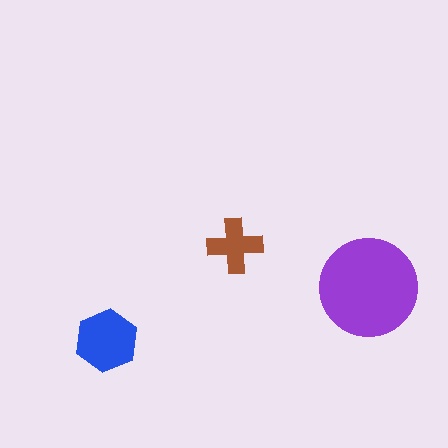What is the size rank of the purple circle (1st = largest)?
1st.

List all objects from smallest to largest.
The brown cross, the blue hexagon, the purple circle.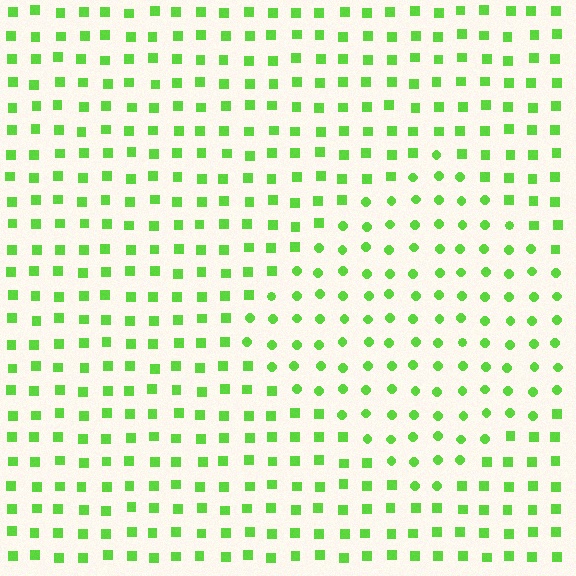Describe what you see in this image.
The image is filled with small lime elements arranged in a uniform grid. A diamond-shaped region contains circles, while the surrounding area contains squares. The boundary is defined purely by the change in element shape.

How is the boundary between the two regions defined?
The boundary is defined by a change in element shape: circles inside vs. squares outside. All elements share the same color and spacing.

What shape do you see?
I see a diamond.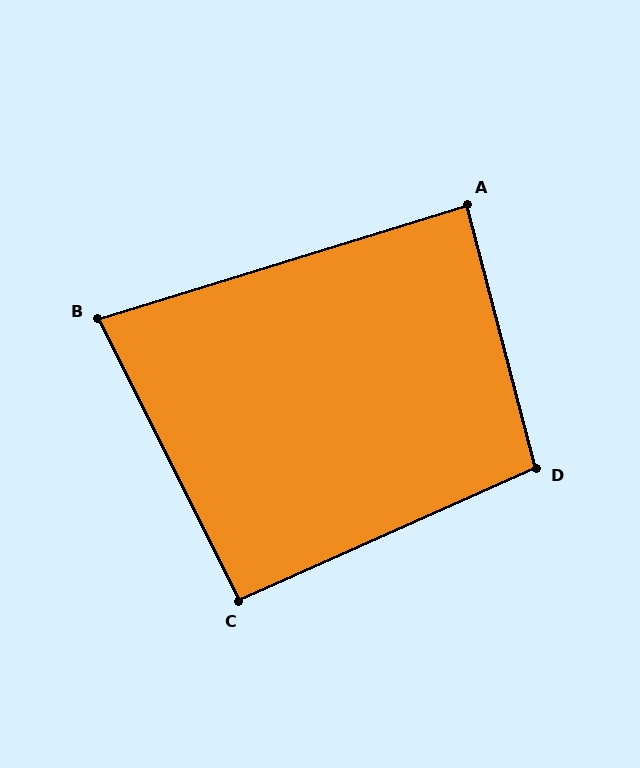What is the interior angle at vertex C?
Approximately 92 degrees (approximately right).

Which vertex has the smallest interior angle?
B, at approximately 81 degrees.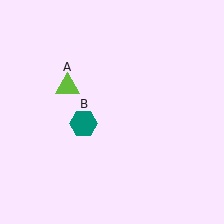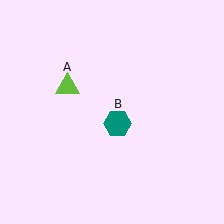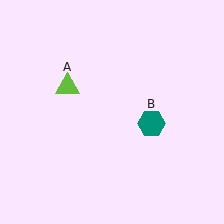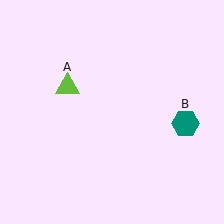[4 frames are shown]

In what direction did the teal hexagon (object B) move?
The teal hexagon (object B) moved right.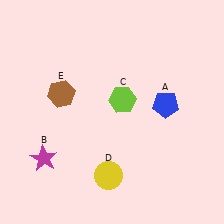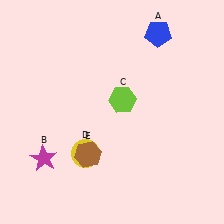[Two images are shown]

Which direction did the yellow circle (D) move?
The yellow circle (D) moved left.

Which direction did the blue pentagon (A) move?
The blue pentagon (A) moved up.